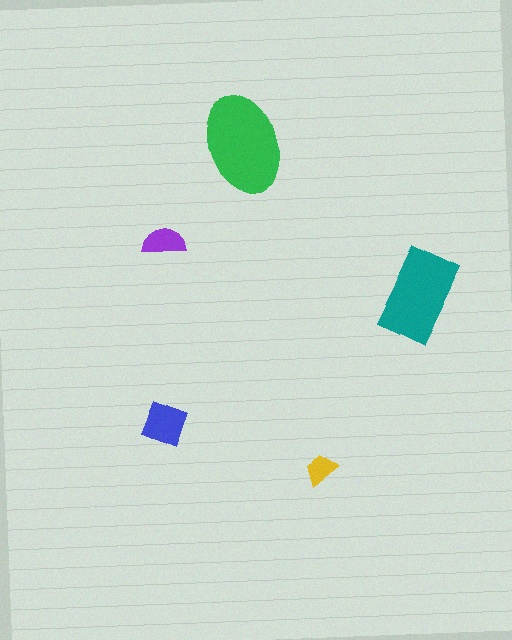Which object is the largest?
The green ellipse.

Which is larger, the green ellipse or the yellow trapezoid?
The green ellipse.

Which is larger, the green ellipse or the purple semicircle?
The green ellipse.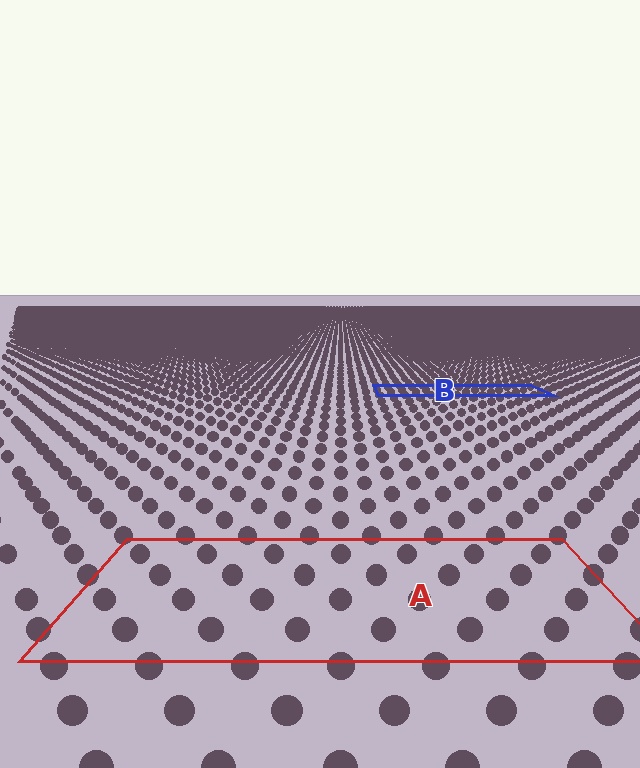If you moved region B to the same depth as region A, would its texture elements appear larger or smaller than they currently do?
They would appear larger. At a closer depth, the same texture elements are projected at a bigger on-screen size.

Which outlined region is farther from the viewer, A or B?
Region B is farther from the viewer — the texture elements inside it appear smaller and more densely packed.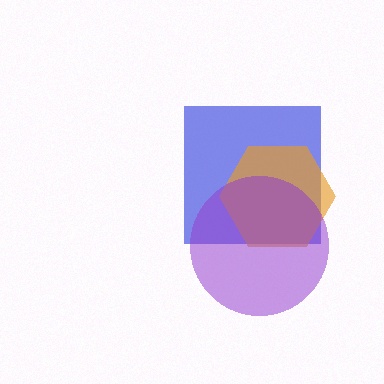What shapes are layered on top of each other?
The layered shapes are: a blue square, an orange hexagon, a purple circle.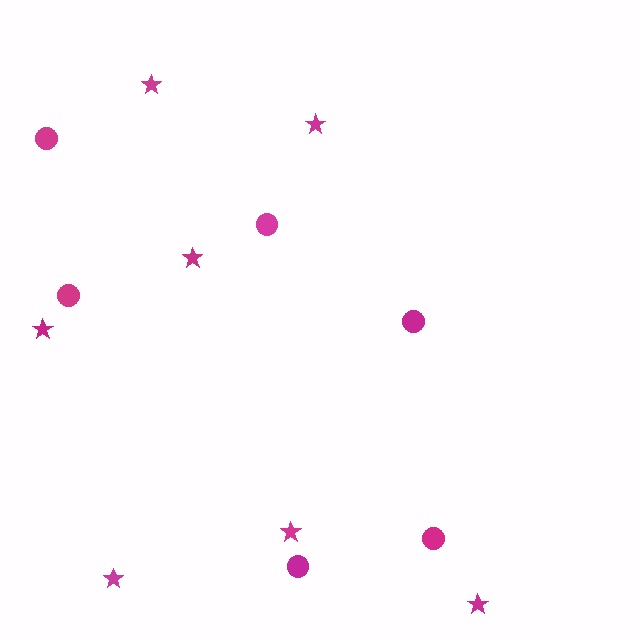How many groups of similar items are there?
There are 2 groups: one group of circles (6) and one group of stars (7).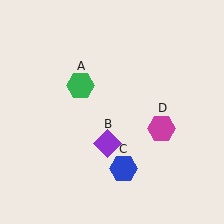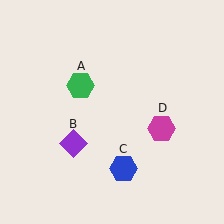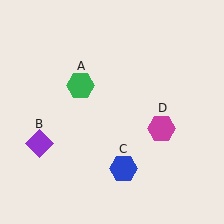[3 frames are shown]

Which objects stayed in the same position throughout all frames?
Green hexagon (object A) and blue hexagon (object C) and magenta hexagon (object D) remained stationary.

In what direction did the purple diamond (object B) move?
The purple diamond (object B) moved left.